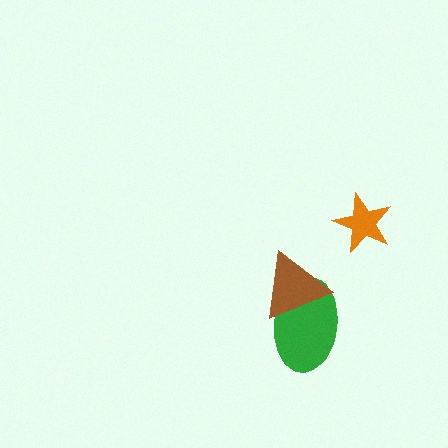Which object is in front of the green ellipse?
The brown triangle is in front of the green ellipse.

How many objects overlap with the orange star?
0 objects overlap with the orange star.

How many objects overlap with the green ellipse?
1 object overlaps with the green ellipse.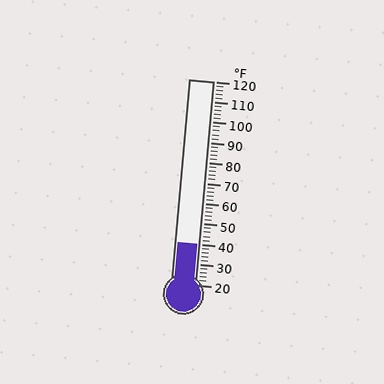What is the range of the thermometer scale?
The thermometer scale ranges from 20°F to 120°F.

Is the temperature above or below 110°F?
The temperature is below 110°F.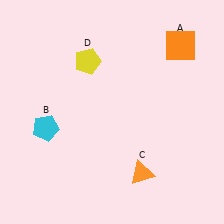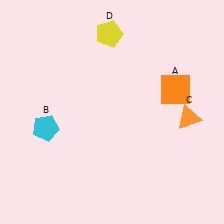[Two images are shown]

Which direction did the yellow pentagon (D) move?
The yellow pentagon (D) moved up.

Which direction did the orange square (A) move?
The orange square (A) moved down.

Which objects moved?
The objects that moved are: the orange square (A), the orange triangle (C), the yellow pentagon (D).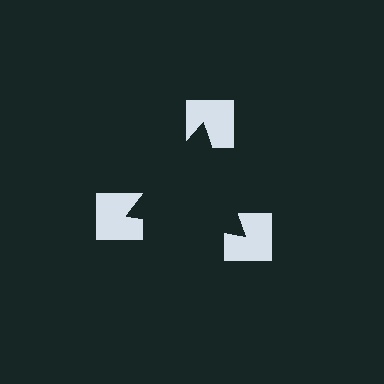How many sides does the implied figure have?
3 sides.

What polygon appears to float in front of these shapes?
An illusory triangle — its edges are inferred from the aligned wedge cuts in the notched squares, not physically drawn.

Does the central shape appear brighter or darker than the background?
It typically appears slightly darker than the background, even though no actual brightness change is drawn.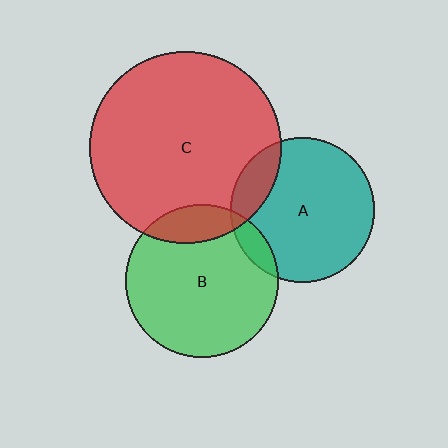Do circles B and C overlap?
Yes.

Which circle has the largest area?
Circle C (red).